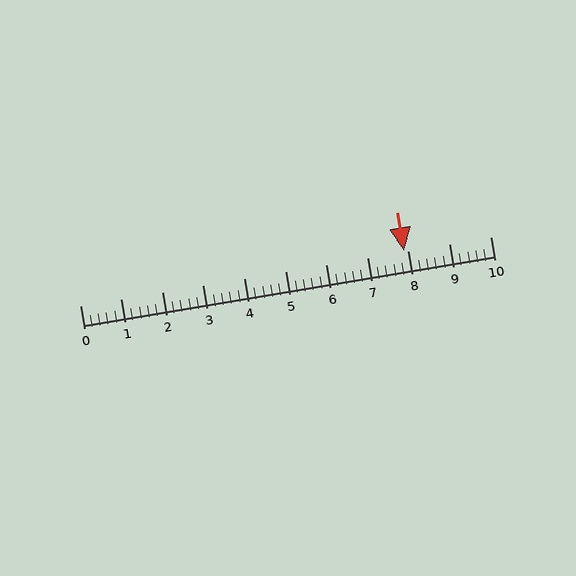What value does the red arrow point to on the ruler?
The red arrow points to approximately 7.9.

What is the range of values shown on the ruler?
The ruler shows values from 0 to 10.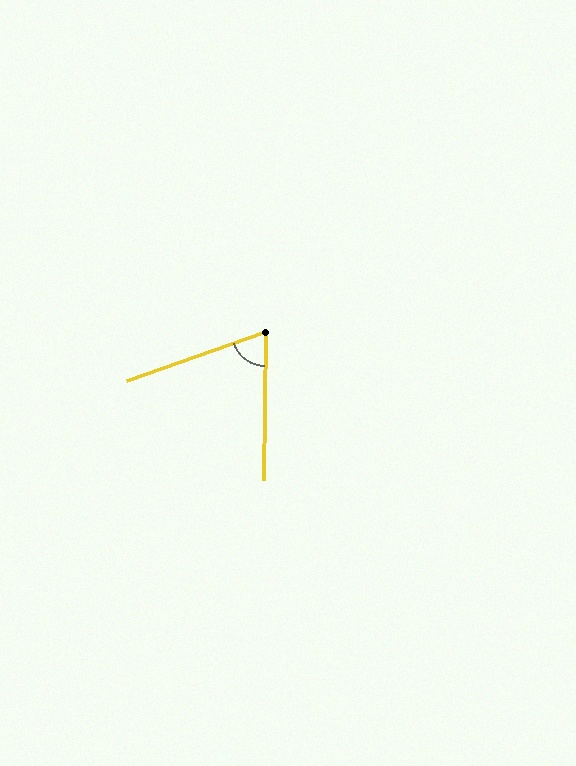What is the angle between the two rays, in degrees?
Approximately 70 degrees.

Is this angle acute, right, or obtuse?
It is acute.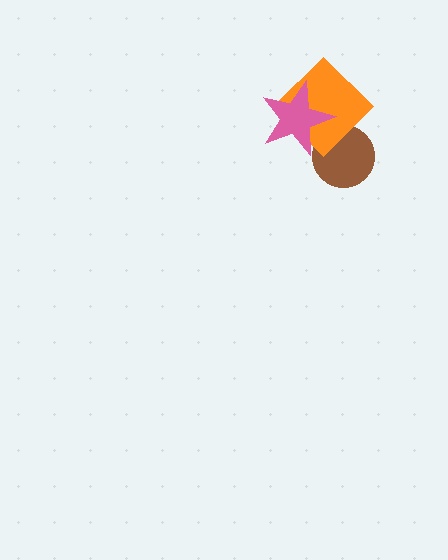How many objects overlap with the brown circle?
2 objects overlap with the brown circle.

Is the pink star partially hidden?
No, no other shape covers it.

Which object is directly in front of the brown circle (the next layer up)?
The orange diamond is directly in front of the brown circle.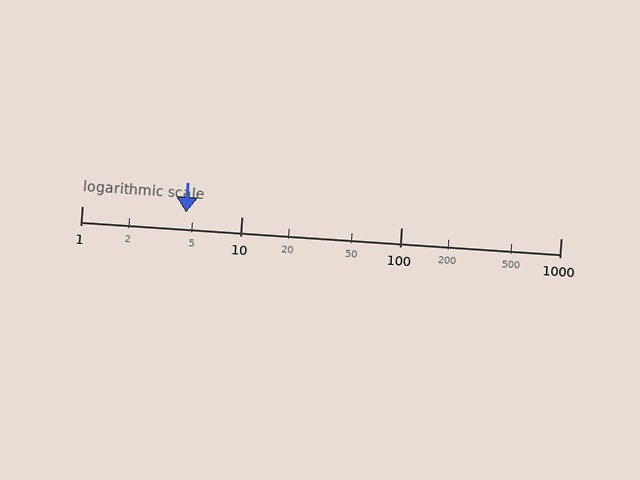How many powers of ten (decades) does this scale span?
The scale spans 3 decades, from 1 to 1000.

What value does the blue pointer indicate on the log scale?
The pointer indicates approximately 4.5.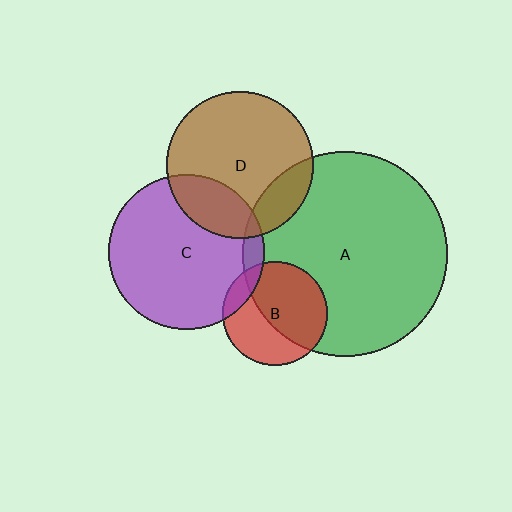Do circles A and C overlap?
Yes.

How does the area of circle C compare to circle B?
Approximately 2.2 times.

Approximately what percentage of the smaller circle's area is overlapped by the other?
Approximately 5%.